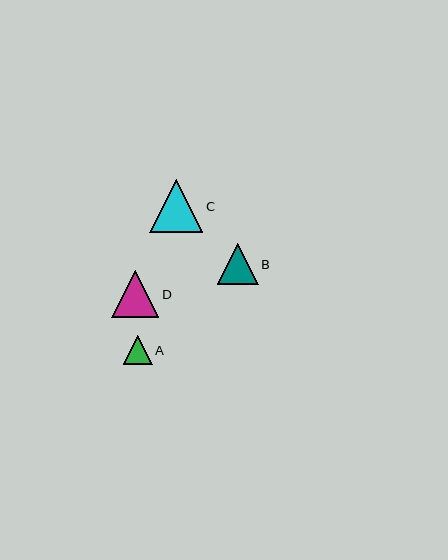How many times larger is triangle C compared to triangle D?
Triangle C is approximately 1.1 times the size of triangle D.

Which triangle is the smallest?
Triangle A is the smallest with a size of approximately 29 pixels.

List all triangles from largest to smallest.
From largest to smallest: C, D, B, A.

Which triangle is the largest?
Triangle C is the largest with a size of approximately 53 pixels.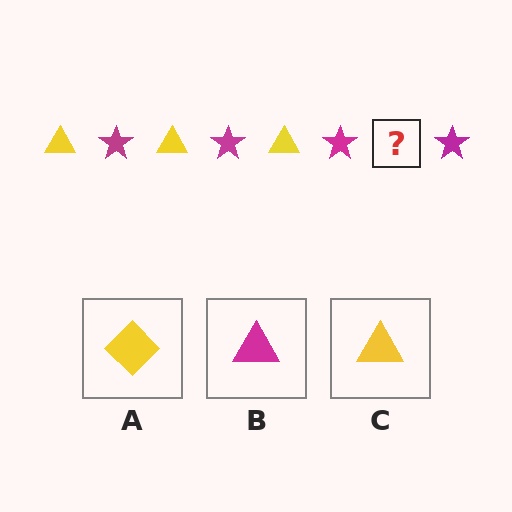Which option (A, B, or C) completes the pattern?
C.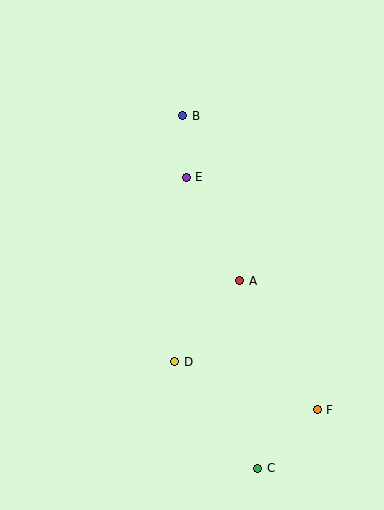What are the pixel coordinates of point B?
Point B is at (183, 116).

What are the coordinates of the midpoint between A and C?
The midpoint between A and C is at (249, 374).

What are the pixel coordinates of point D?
Point D is at (175, 362).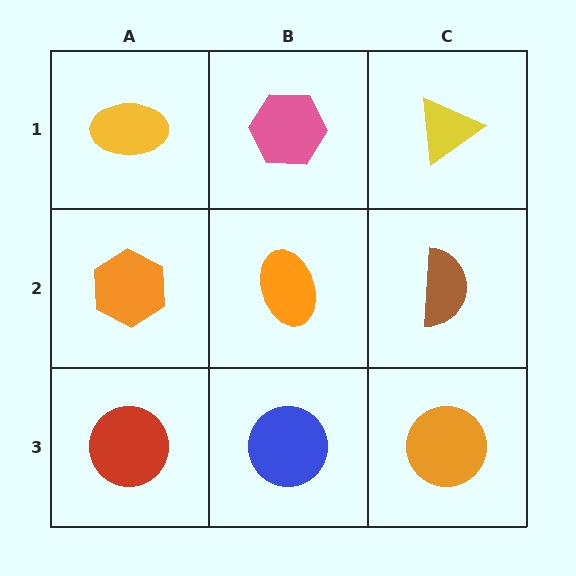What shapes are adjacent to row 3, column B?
An orange ellipse (row 2, column B), a red circle (row 3, column A), an orange circle (row 3, column C).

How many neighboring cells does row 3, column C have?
2.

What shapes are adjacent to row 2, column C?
A yellow triangle (row 1, column C), an orange circle (row 3, column C), an orange ellipse (row 2, column B).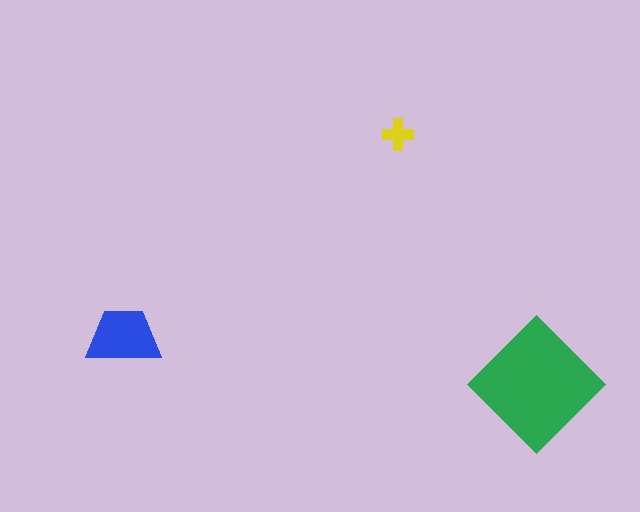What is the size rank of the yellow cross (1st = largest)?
3rd.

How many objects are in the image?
There are 3 objects in the image.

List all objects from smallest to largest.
The yellow cross, the blue trapezoid, the green diamond.